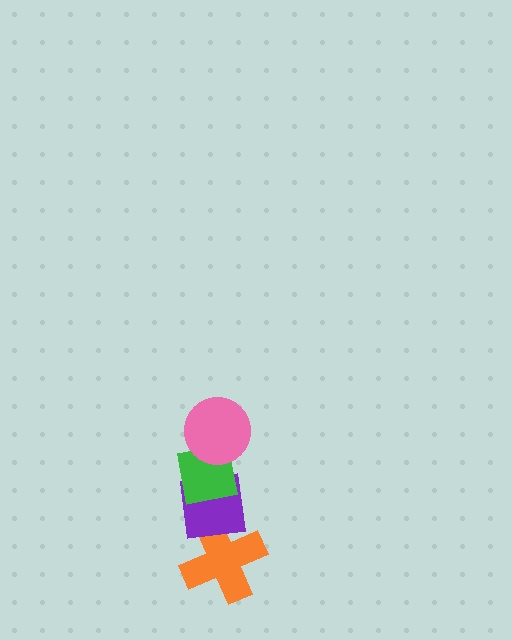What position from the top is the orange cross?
The orange cross is 4th from the top.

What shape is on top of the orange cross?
The purple square is on top of the orange cross.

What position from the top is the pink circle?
The pink circle is 1st from the top.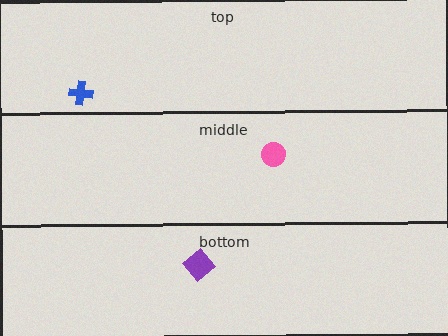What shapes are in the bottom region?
The purple diamond.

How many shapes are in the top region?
1.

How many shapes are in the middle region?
1.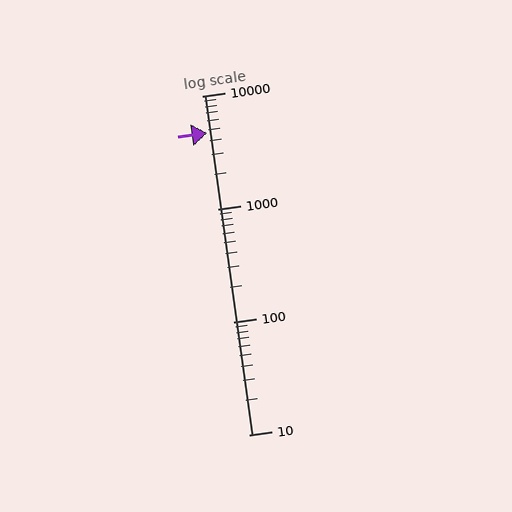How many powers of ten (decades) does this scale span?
The scale spans 3 decades, from 10 to 10000.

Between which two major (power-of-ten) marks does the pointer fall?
The pointer is between 1000 and 10000.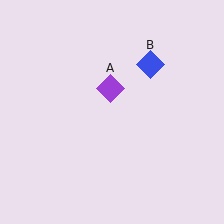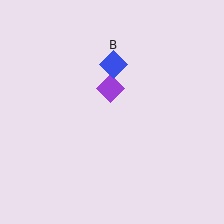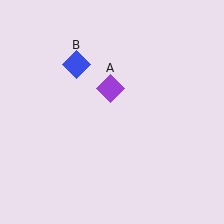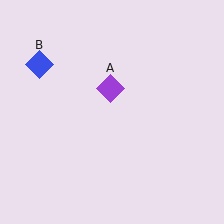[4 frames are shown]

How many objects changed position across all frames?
1 object changed position: blue diamond (object B).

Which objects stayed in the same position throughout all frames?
Purple diamond (object A) remained stationary.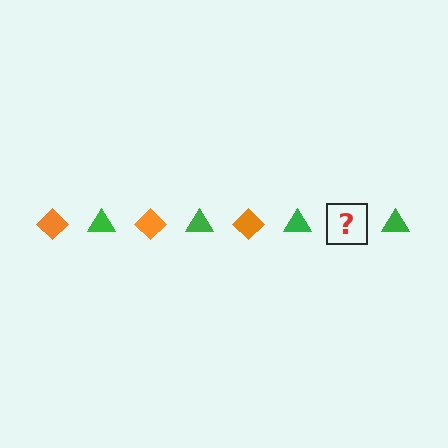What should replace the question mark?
The question mark should be replaced with an orange diamond.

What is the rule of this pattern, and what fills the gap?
The rule is that the pattern alternates between orange diamond and green triangle. The gap should be filled with an orange diamond.